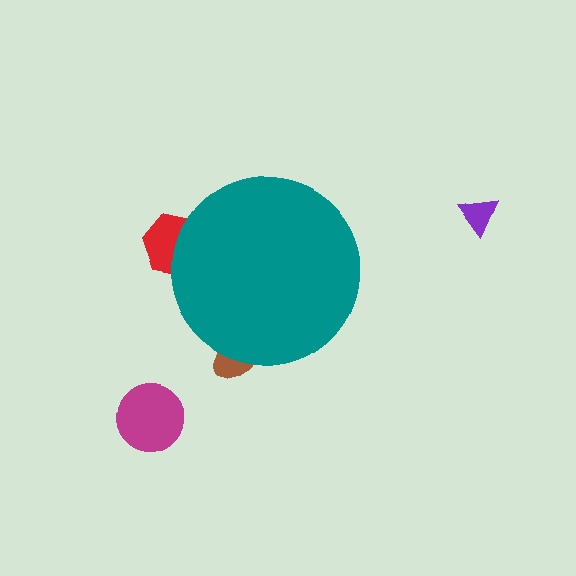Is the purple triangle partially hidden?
No, the purple triangle is fully visible.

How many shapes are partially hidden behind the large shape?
2 shapes are partially hidden.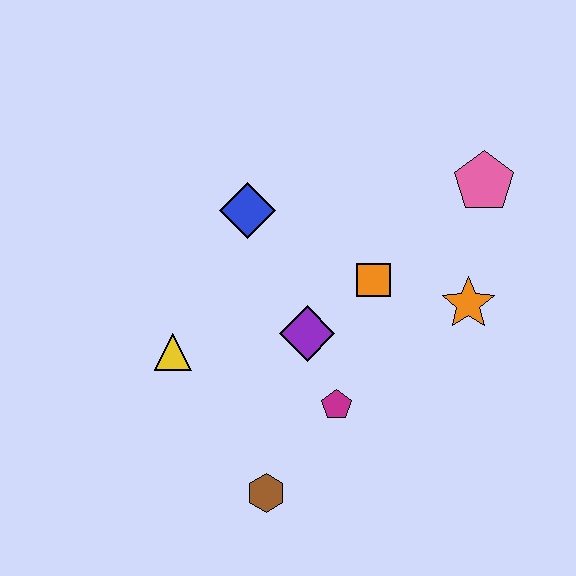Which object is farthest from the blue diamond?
The brown hexagon is farthest from the blue diamond.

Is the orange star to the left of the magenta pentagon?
No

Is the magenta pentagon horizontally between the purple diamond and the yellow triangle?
No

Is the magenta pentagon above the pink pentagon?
No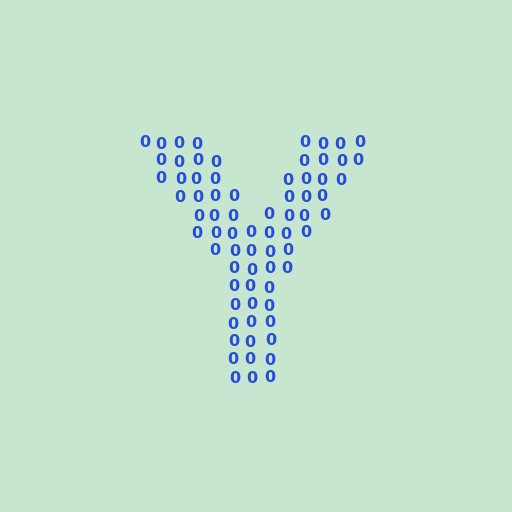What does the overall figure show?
The overall figure shows the letter Y.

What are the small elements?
The small elements are digit 0's.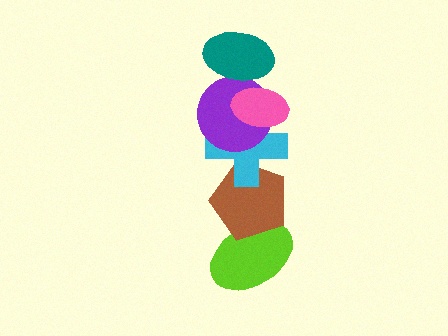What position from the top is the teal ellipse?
The teal ellipse is 1st from the top.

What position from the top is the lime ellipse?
The lime ellipse is 6th from the top.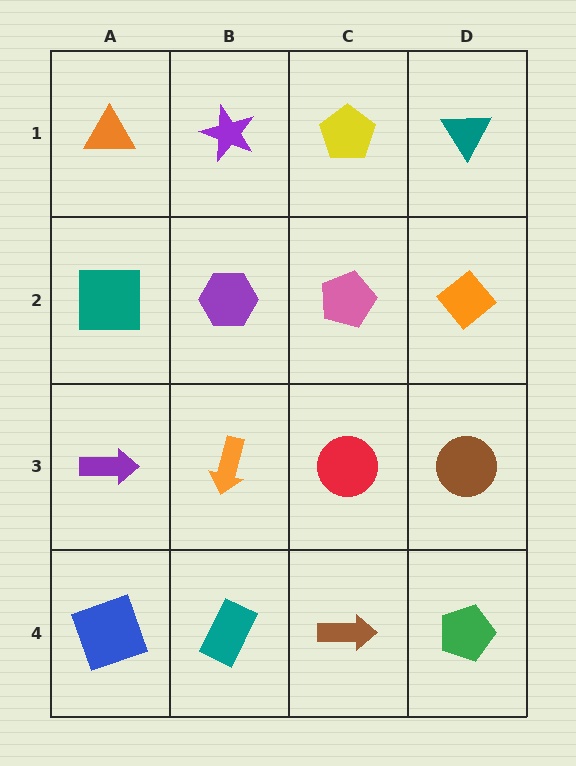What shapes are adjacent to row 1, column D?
An orange diamond (row 2, column D), a yellow pentagon (row 1, column C).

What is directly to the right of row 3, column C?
A brown circle.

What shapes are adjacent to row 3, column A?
A teal square (row 2, column A), a blue square (row 4, column A), an orange arrow (row 3, column B).